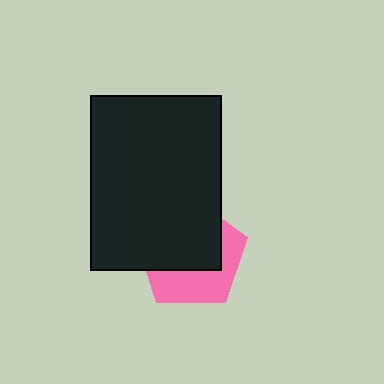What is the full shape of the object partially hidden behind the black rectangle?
The partially hidden object is a pink pentagon.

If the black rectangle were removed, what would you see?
You would see the complete pink pentagon.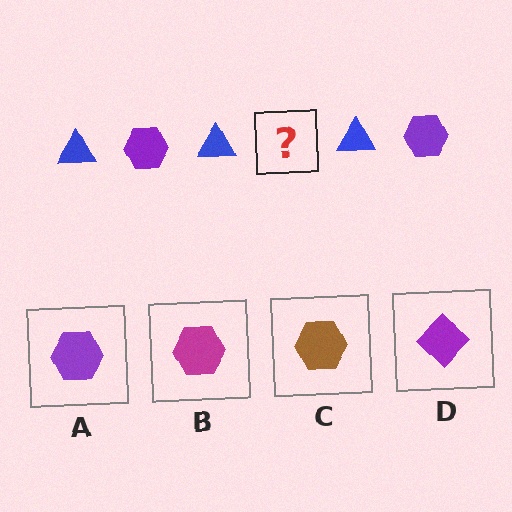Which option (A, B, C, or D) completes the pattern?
A.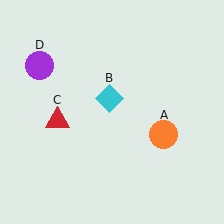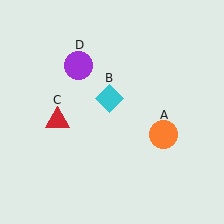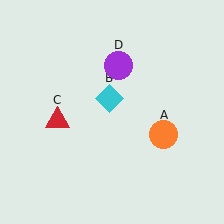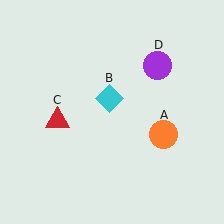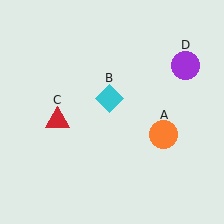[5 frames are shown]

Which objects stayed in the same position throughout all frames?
Orange circle (object A) and cyan diamond (object B) and red triangle (object C) remained stationary.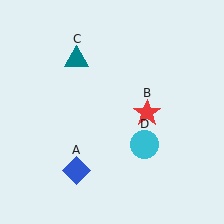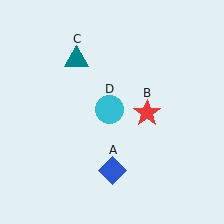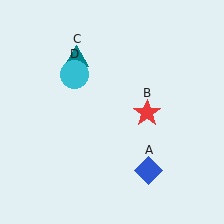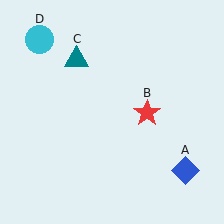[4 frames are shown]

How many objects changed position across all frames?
2 objects changed position: blue diamond (object A), cyan circle (object D).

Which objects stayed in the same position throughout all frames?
Red star (object B) and teal triangle (object C) remained stationary.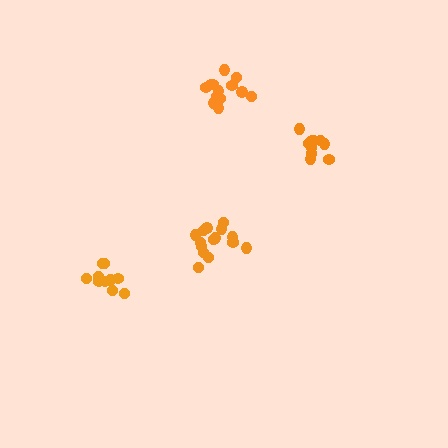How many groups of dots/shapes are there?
There are 4 groups.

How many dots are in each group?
Group 1: 13 dots, Group 2: 15 dots, Group 3: 11 dots, Group 4: 10 dots (49 total).